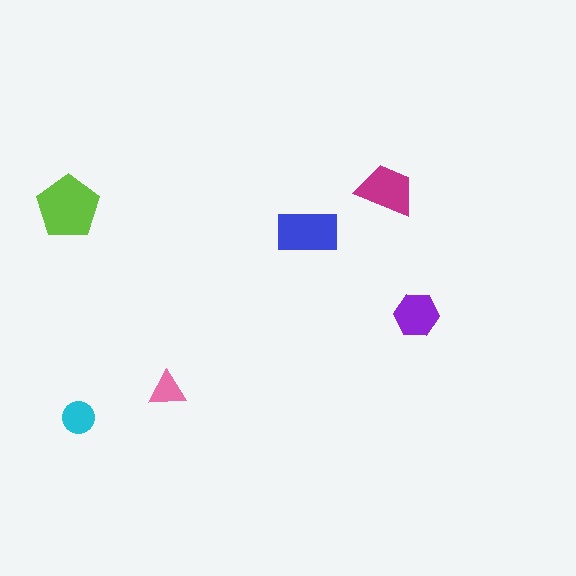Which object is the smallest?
The pink triangle.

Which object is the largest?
The lime pentagon.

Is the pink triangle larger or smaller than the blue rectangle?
Smaller.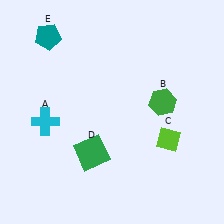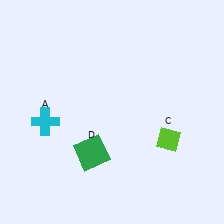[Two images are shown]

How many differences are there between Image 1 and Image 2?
There are 2 differences between the two images.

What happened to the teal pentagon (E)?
The teal pentagon (E) was removed in Image 2. It was in the top-left area of Image 1.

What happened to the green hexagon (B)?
The green hexagon (B) was removed in Image 2. It was in the top-right area of Image 1.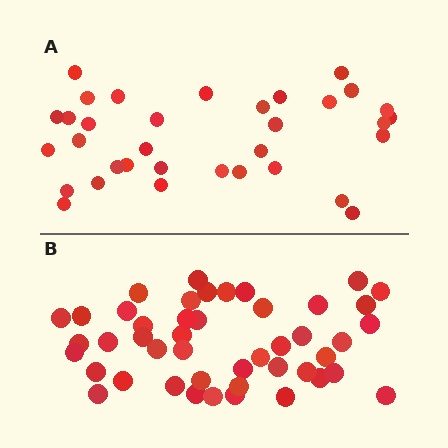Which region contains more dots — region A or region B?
Region B (the bottom region) has more dots.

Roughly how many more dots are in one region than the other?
Region B has roughly 12 or so more dots than region A.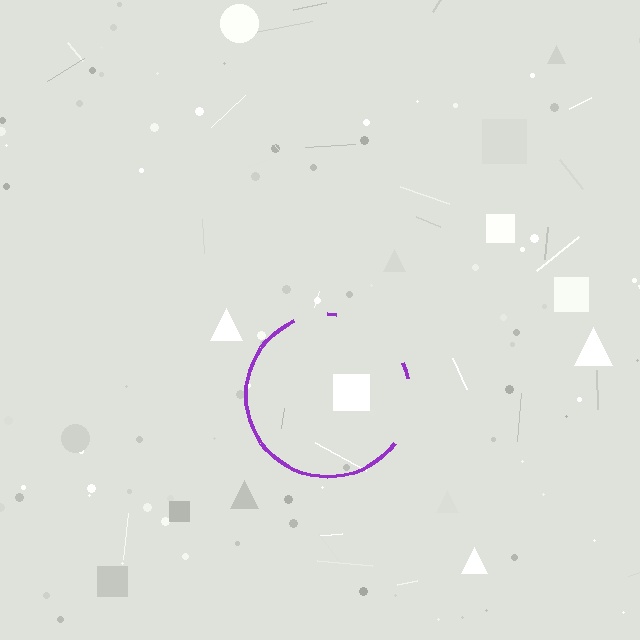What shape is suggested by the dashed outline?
The dashed outline suggests a circle.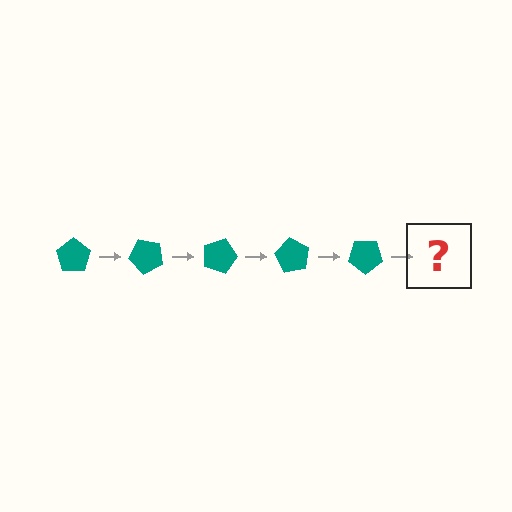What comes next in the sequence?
The next element should be a teal pentagon rotated 225 degrees.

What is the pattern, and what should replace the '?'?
The pattern is that the pentagon rotates 45 degrees each step. The '?' should be a teal pentagon rotated 225 degrees.